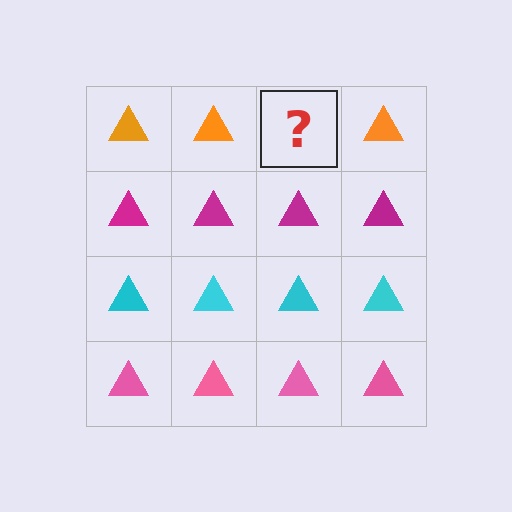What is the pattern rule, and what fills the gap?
The rule is that each row has a consistent color. The gap should be filled with an orange triangle.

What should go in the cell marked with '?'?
The missing cell should contain an orange triangle.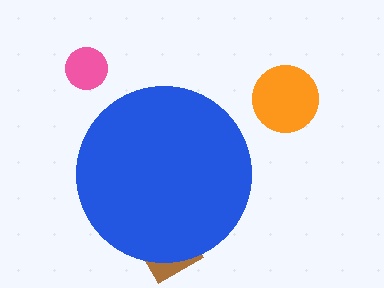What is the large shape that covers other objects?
A blue circle.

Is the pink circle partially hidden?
No, the pink circle is fully visible.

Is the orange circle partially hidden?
No, the orange circle is fully visible.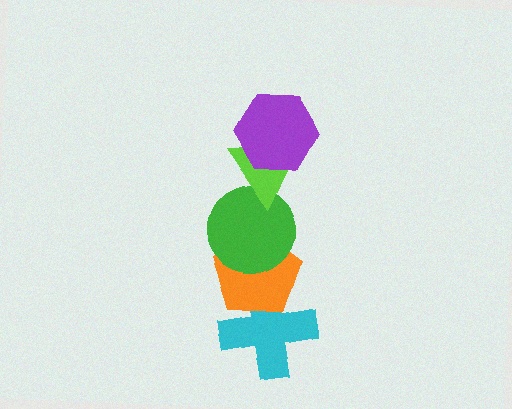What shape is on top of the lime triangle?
The purple hexagon is on top of the lime triangle.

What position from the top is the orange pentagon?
The orange pentagon is 4th from the top.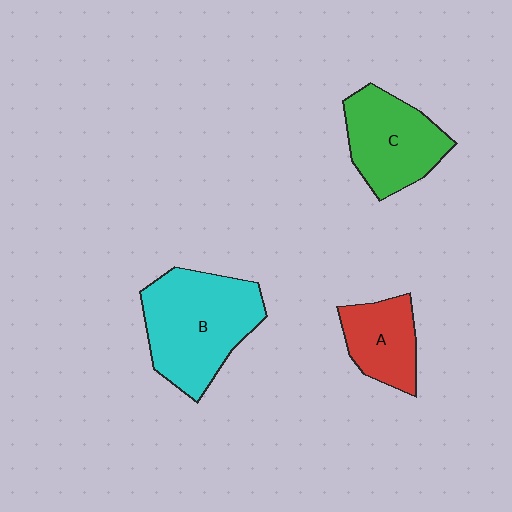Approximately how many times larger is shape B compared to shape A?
Approximately 1.9 times.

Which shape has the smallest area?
Shape A (red).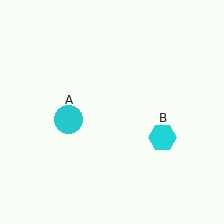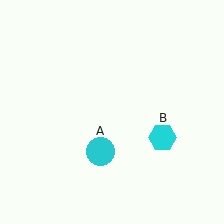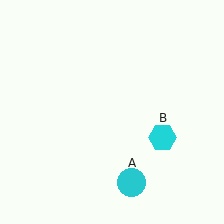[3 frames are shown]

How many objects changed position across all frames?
1 object changed position: cyan circle (object A).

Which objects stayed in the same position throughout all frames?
Cyan hexagon (object B) remained stationary.